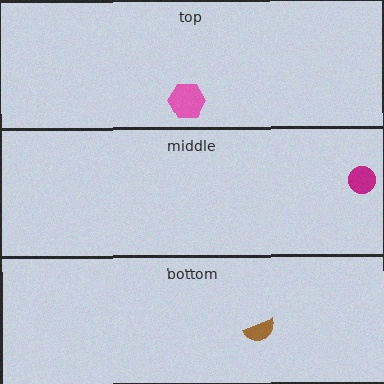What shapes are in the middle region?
The magenta circle.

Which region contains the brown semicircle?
The bottom region.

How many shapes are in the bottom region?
1.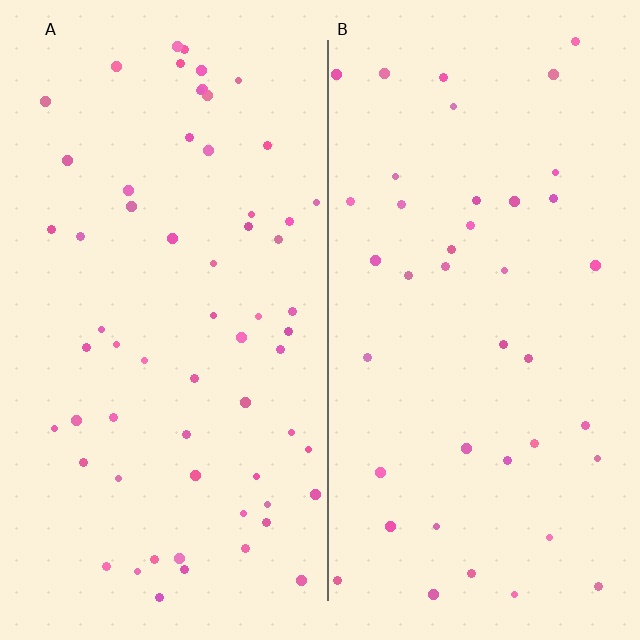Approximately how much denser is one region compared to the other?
Approximately 1.5× — region A over region B.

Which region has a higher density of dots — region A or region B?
A (the left).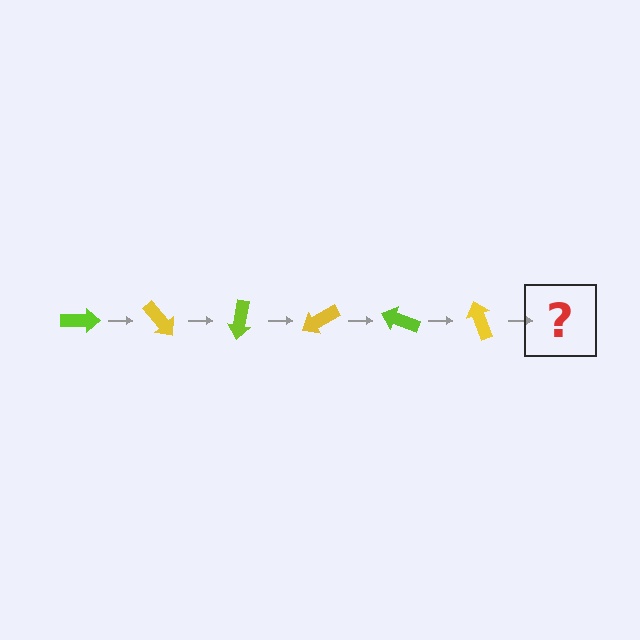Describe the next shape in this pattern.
It should be a lime arrow, rotated 300 degrees from the start.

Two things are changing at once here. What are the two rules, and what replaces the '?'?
The two rules are that it rotates 50 degrees each step and the color cycles through lime and yellow. The '?' should be a lime arrow, rotated 300 degrees from the start.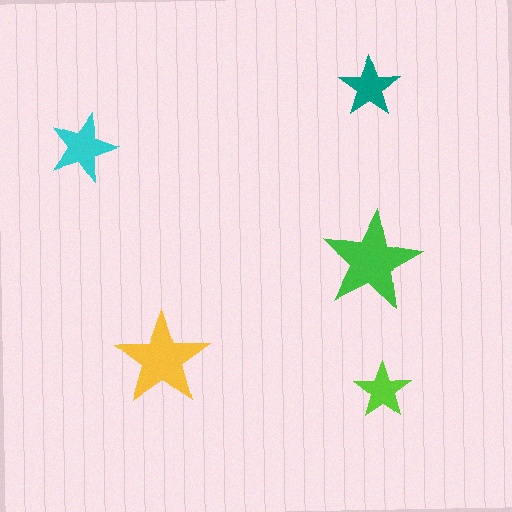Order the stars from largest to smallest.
the green one, the yellow one, the cyan one, the teal one, the lime one.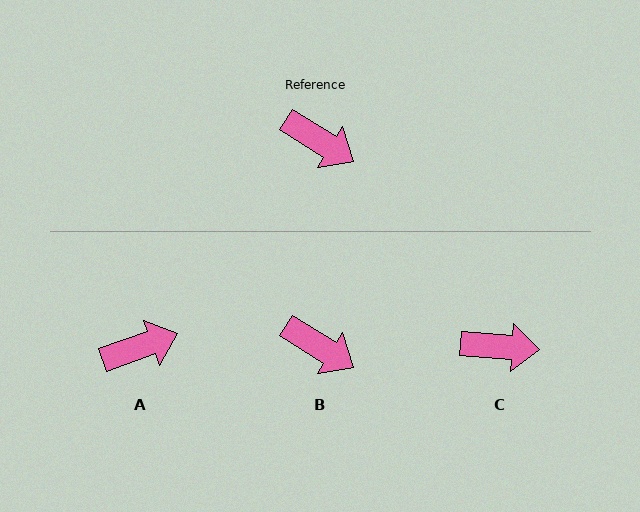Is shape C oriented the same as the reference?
No, it is off by about 28 degrees.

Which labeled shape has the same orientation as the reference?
B.